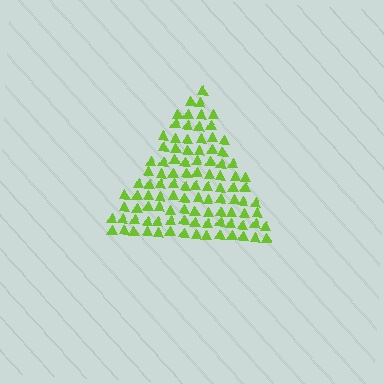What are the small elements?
The small elements are triangles.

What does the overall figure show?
The overall figure shows a triangle.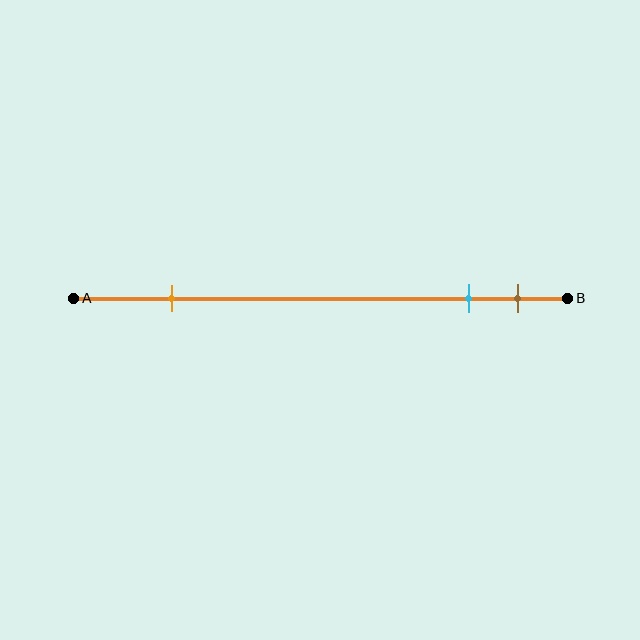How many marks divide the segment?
There are 3 marks dividing the segment.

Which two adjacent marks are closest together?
The cyan and brown marks are the closest adjacent pair.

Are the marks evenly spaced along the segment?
No, the marks are not evenly spaced.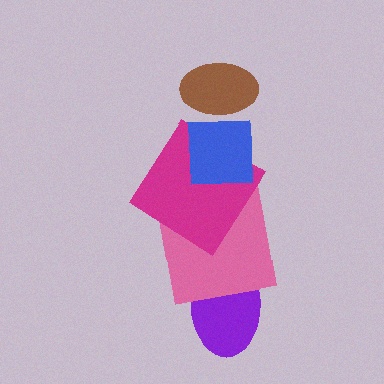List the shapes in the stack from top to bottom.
From top to bottom: the brown ellipse, the blue square, the magenta diamond, the pink square, the purple ellipse.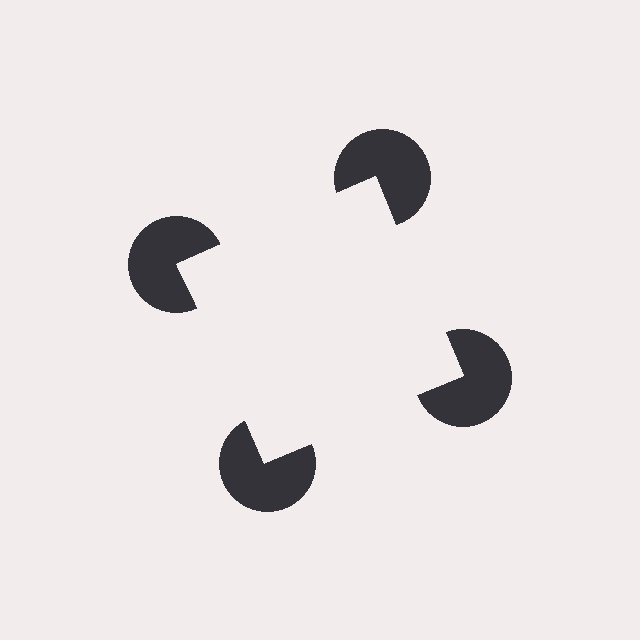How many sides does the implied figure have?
4 sides.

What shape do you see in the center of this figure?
An illusory square — its edges are inferred from the aligned wedge cuts in the pac-man discs, not physically drawn.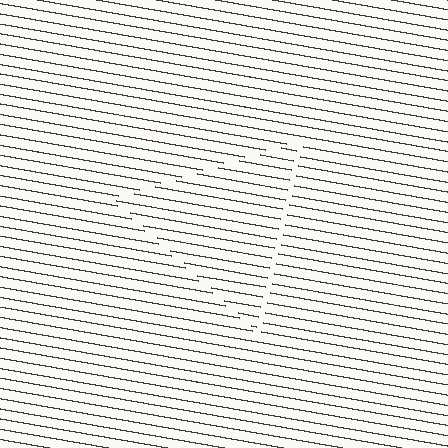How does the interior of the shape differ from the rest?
The interior of the shape contains the same grating, shifted by half a period — the contour is defined by the phase discontinuity where line-ends from the inner and outer gratings abut.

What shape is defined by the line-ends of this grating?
An illusory triangle. The interior of the shape contains the same grating, shifted by half a period — the contour is defined by the phase discontinuity where line-ends from the inner and outer gratings abut.